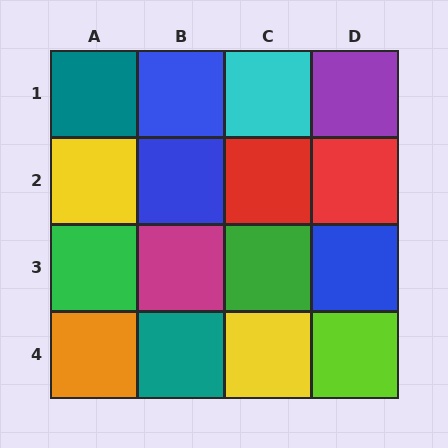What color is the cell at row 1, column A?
Teal.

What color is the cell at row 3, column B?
Magenta.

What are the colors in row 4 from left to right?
Orange, teal, yellow, lime.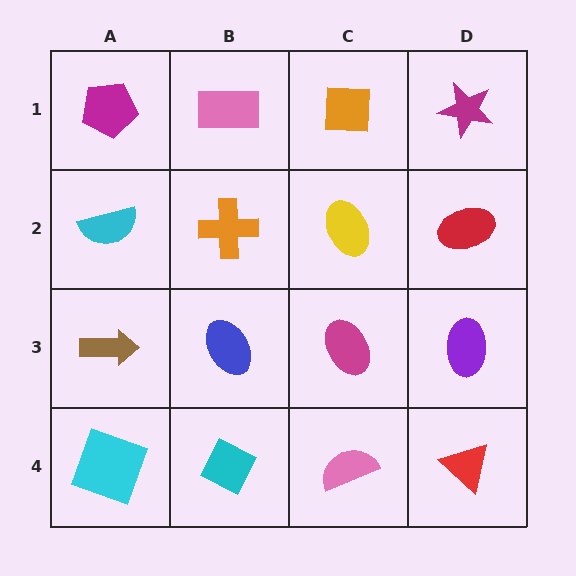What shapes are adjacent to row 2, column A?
A magenta pentagon (row 1, column A), a brown arrow (row 3, column A), an orange cross (row 2, column B).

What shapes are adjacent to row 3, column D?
A red ellipse (row 2, column D), a red triangle (row 4, column D), a magenta ellipse (row 3, column C).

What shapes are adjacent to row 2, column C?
An orange square (row 1, column C), a magenta ellipse (row 3, column C), an orange cross (row 2, column B), a red ellipse (row 2, column D).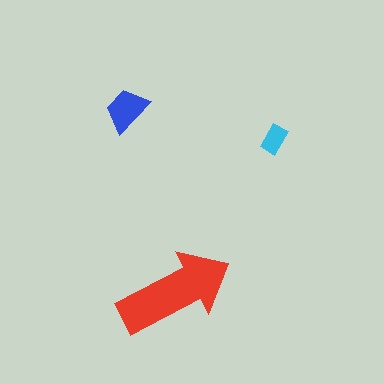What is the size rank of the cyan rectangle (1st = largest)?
3rd.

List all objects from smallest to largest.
The cyan rectangle, the blue trapezoid, the red arrow.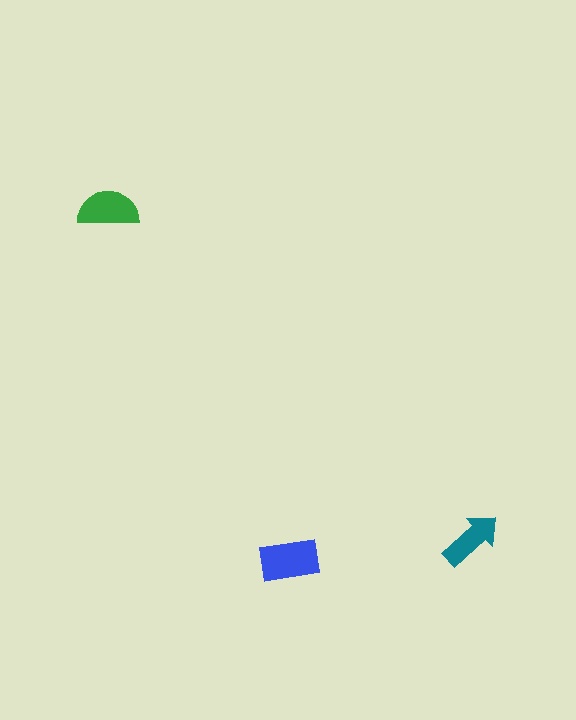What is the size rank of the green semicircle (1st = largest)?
2nd.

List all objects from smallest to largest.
The teal arrow, the green semicircle, the blue rectangle.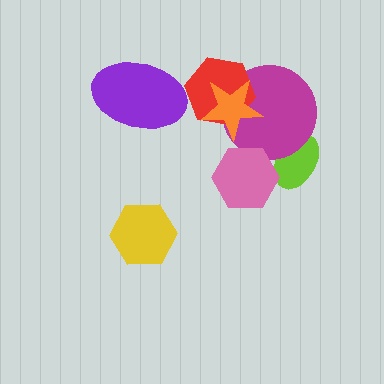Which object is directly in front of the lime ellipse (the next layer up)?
The magenta circle is directly in front of the lime ellipse.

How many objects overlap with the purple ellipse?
0 objects overlap with the purple ellipse.